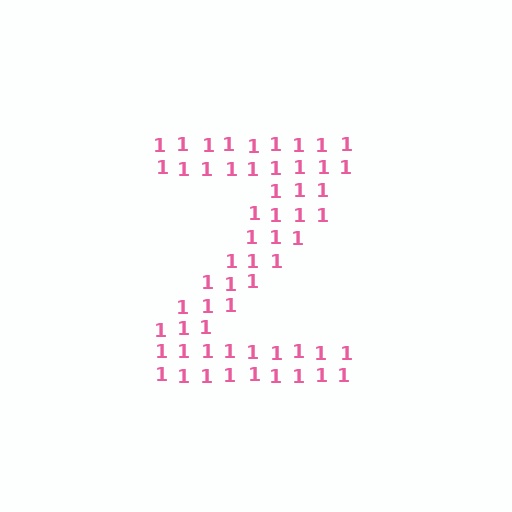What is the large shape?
The large shape is the letter Z.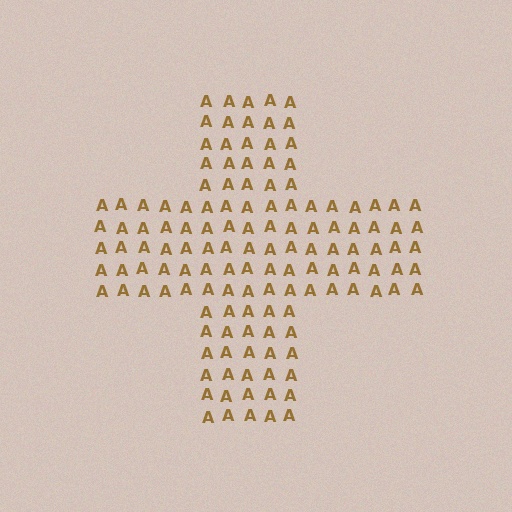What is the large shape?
The large shape is a cross.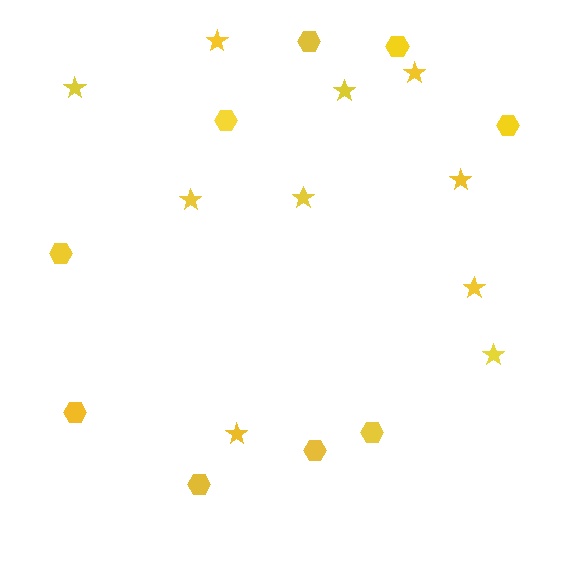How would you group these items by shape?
There are 2 groups: one group of hexagons (9) and one group of stars (10).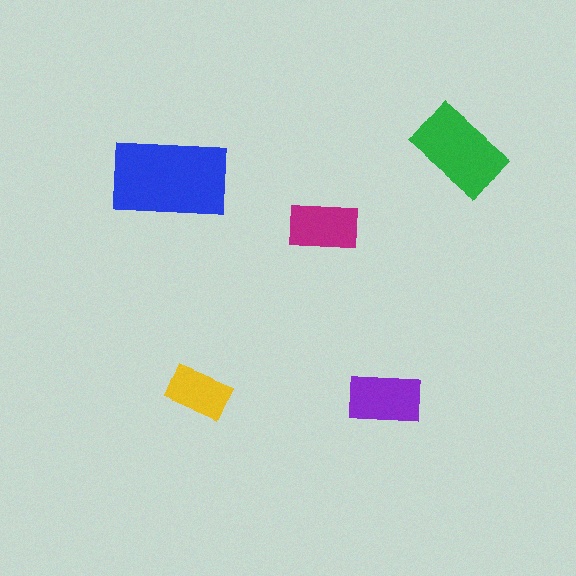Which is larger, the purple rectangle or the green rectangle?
The green one.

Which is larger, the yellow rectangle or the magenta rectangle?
The magenta one.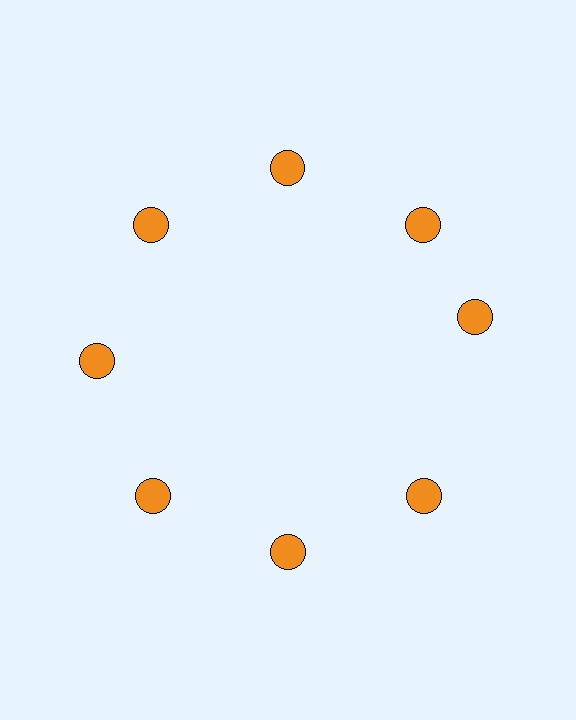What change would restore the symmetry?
The symmetry would be restored by rotating it back into even spacing with its neighbors so that all 8 circles sit at equal angles and equal distance from the center.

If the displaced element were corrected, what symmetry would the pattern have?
It would have 8-fold rotational symmetry — the pattern would map onto itself every 45 degrees.